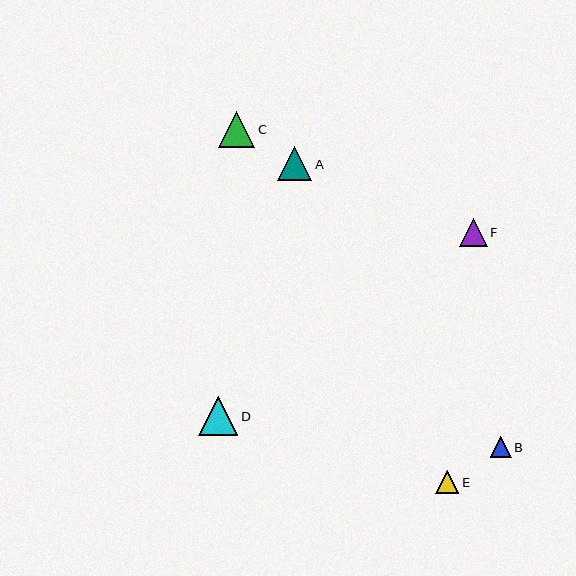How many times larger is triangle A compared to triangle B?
Triangle A is approximately 1.6 times the size of triangle B.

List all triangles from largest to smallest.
From largest to smallest: D, C, A, F, E, B.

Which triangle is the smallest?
Triangle B is the smallest with a size of approximately 21 pixels.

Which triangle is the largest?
Triangle D is the largest with a size of approximately 39 pixels.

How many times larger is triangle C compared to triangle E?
Triangle C is approximately 1.6 times the size of triangle E.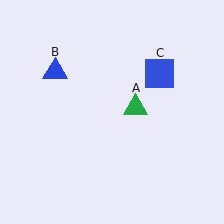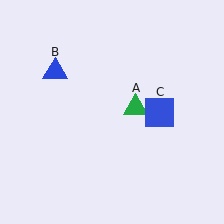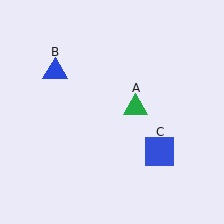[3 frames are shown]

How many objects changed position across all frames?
1 object changed position: blue square (object C).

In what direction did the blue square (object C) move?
The blue square (object C) moved down.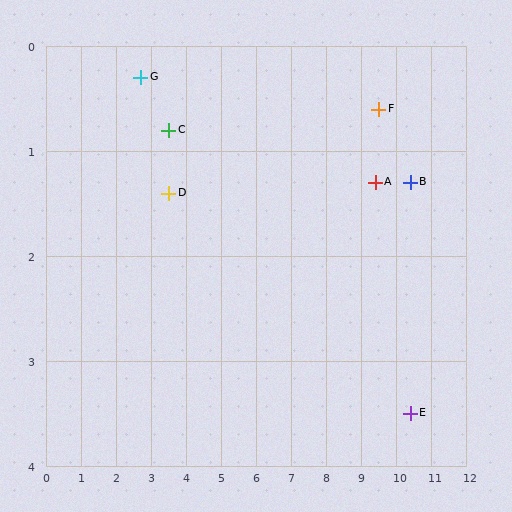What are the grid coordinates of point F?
Point F is at approximately (9.5, 0.6).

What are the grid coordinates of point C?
Point C is at approximately (3.5, 0.8).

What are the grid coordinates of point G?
Point G is at approximately (2.7, 0.3).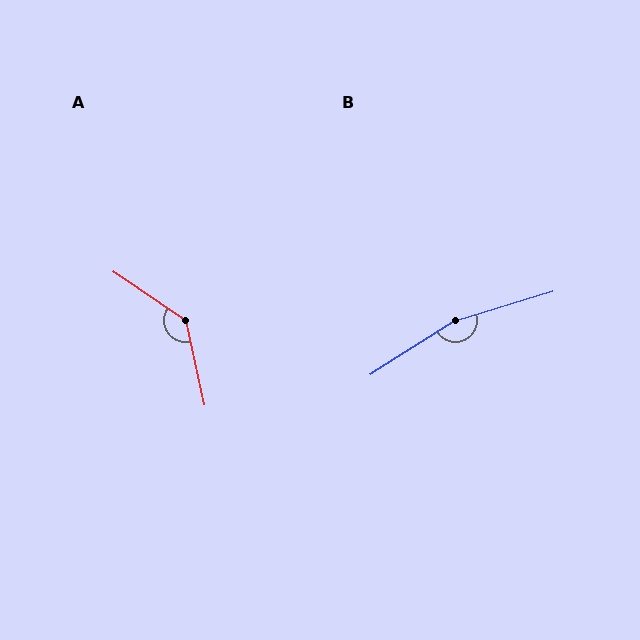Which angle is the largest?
B, at approximately 164 degrees.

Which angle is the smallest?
A, at approximately 137 degrees.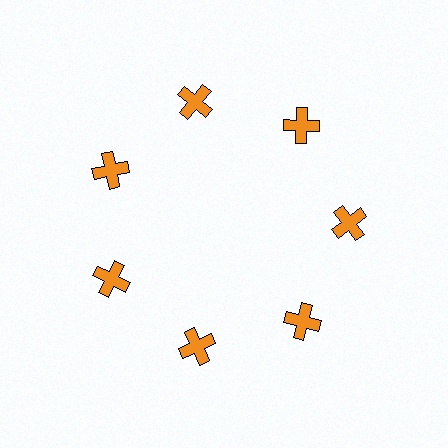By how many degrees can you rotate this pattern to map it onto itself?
The pattern maps onto itself every 51 degrees of rotation.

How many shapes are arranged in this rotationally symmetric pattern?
There are 7 shapes, arranged in 7 groups of 1.